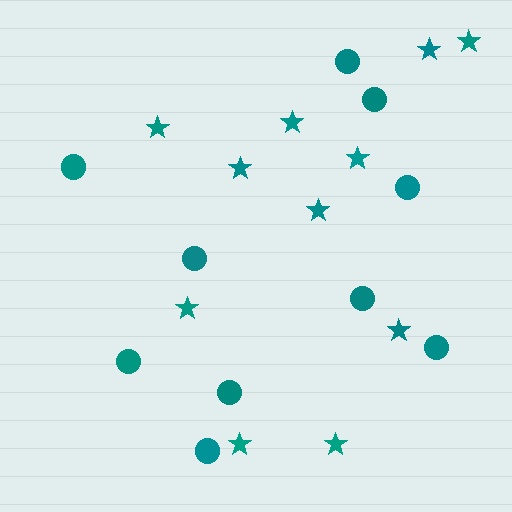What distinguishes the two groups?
There are 2 groups: one group of stars (11) and one group of circles (10).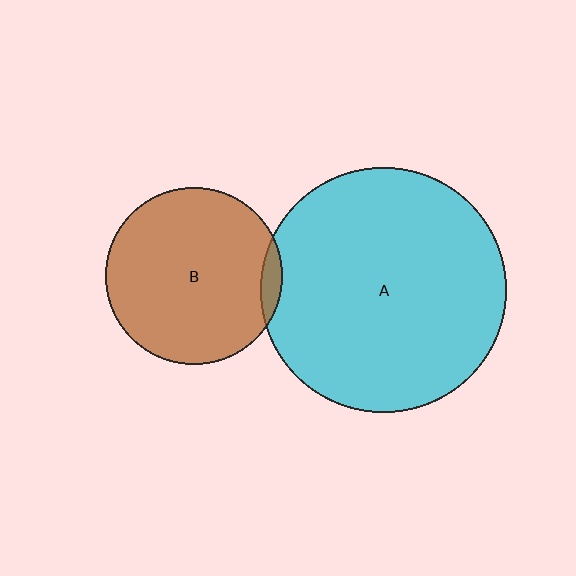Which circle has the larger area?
Circle A (cyan).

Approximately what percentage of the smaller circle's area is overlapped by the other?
Approximately 5%.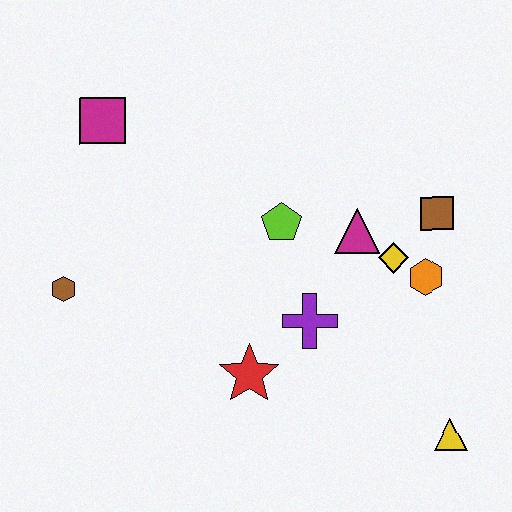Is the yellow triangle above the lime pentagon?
No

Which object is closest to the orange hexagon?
The yellow diamond is closest to the orange hexagon.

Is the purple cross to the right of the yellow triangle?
No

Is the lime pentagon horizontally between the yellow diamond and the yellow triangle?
No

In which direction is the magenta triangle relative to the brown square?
The magenta triangle is to the left of the brown square.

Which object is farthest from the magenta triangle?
The brown hexagon is farthest from the magenta triangle.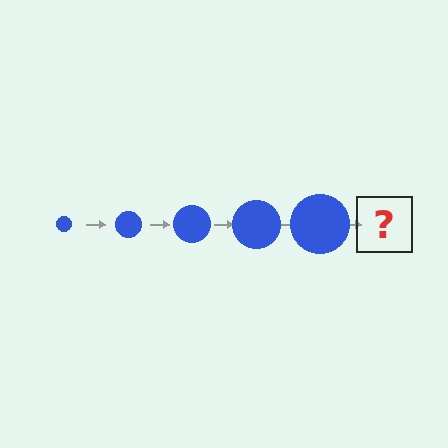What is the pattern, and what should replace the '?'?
The pattern is that the circle gets progressively larger each step. The '?' should be a blue circle, larger than the previous one.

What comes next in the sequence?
The next element should be a blue circle, larger than the previous one.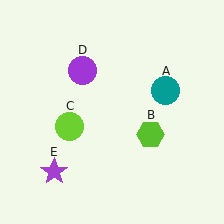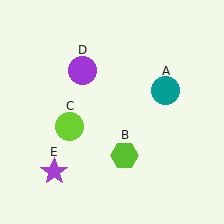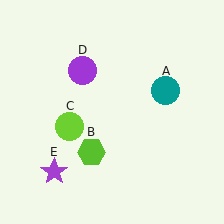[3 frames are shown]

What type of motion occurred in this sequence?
The lime hexagon (object B) rotated clockwise around the center of the scene.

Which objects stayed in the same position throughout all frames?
Teal circle (object A) and lime circle (object C) and purple circle (object D) and purple star (object E) remained stationary.